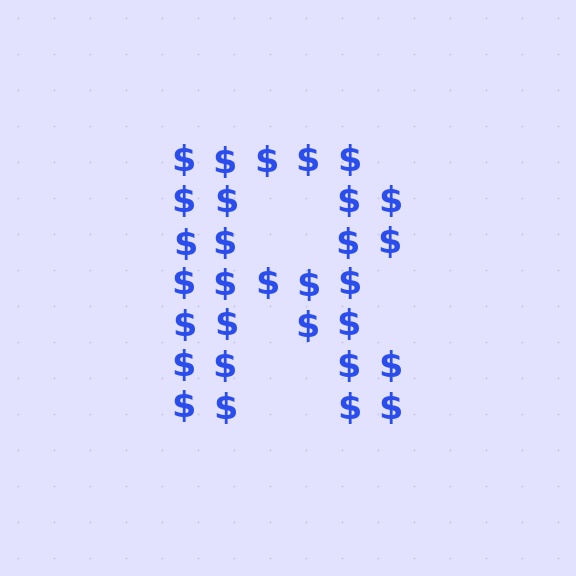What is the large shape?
The large shape is the letter R.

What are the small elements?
The small elements are dollar signs.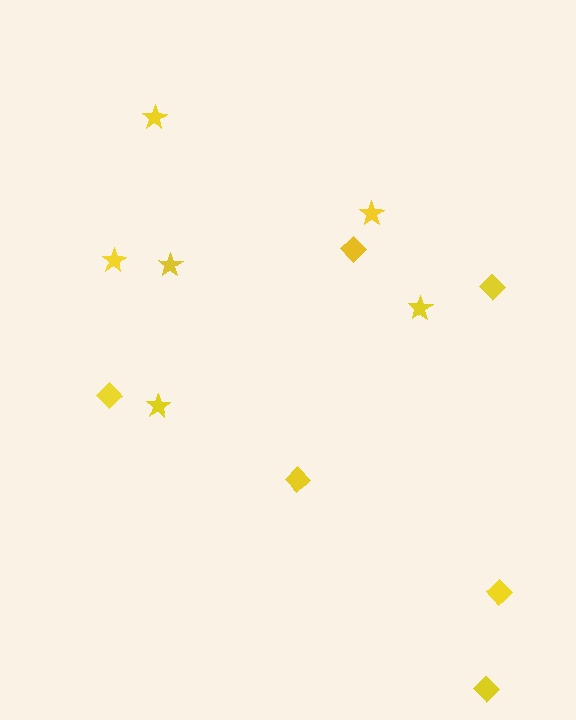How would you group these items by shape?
There are 2 groups: one group of diamonds (6) and one group of stars (6).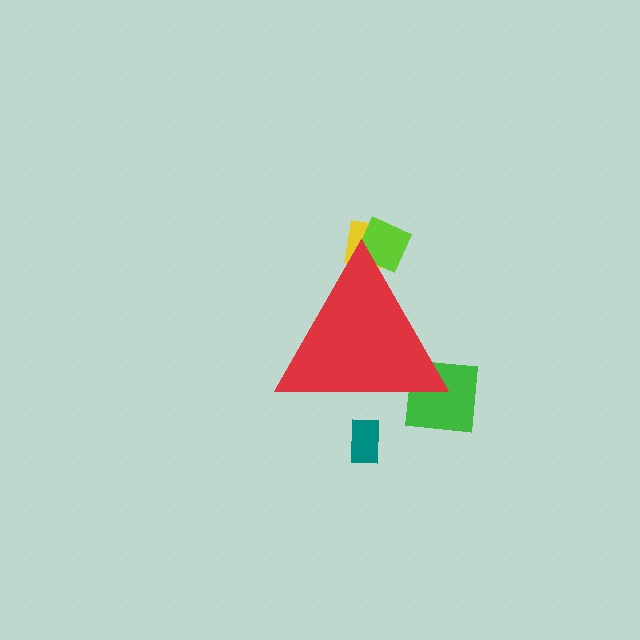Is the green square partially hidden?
Yes, the green square is partially hidden behind the red triangle.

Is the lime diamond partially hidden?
Yes, the lime diamond is partially hidden behind the red triangle.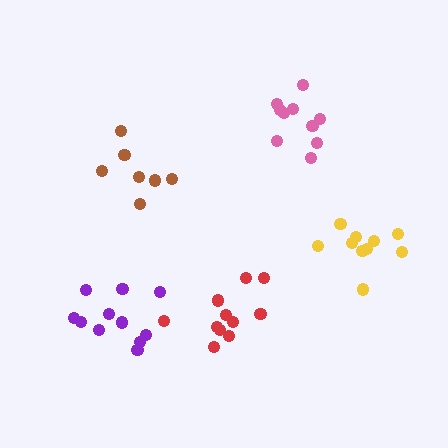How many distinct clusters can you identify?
There are 5 distinct clusters.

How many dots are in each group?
Group 1: 7 dots, Group 2: 11 dots, Group 3: 10 dots, Group 4: 10 dots, Group 5: 11 dots (49 total).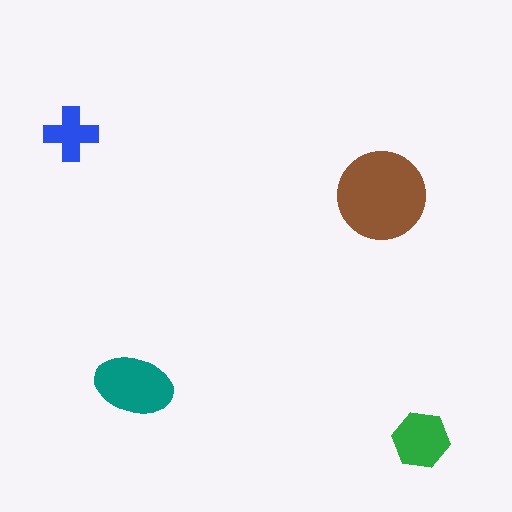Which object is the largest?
The brown circle.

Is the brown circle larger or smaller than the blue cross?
Larger.